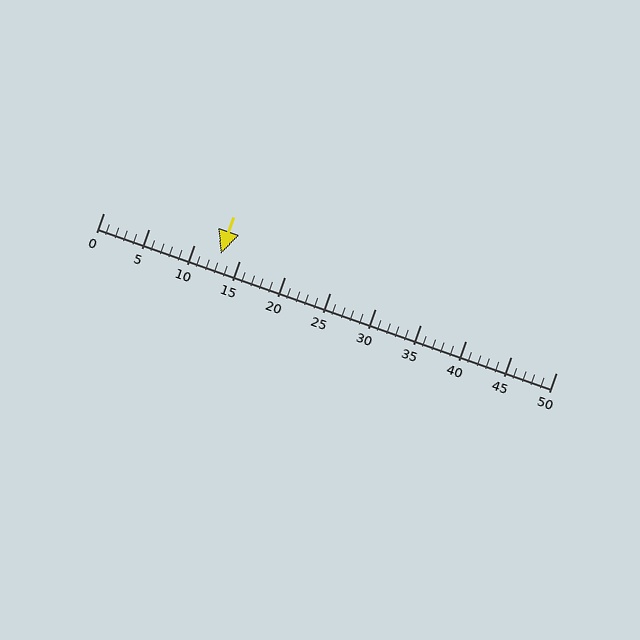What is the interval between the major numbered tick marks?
The major tick marks are spaced 5 units apart.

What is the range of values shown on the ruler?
The ruler shows values from 0 to 50.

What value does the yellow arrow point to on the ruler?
The yellow arrow points to approximately 13.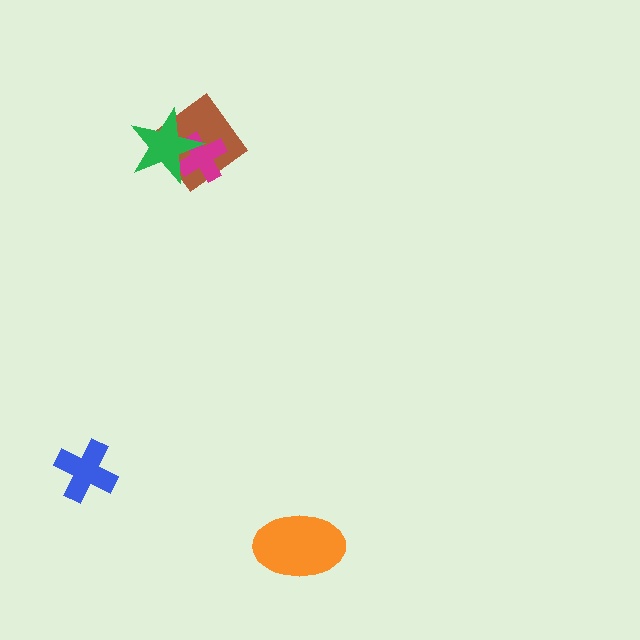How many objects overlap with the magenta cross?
2 objects overlap with the magenta cross.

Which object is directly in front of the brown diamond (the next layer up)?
The magenta cross is directly in front of the brown diamond.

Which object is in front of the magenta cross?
The green star is in front of the magenta cross.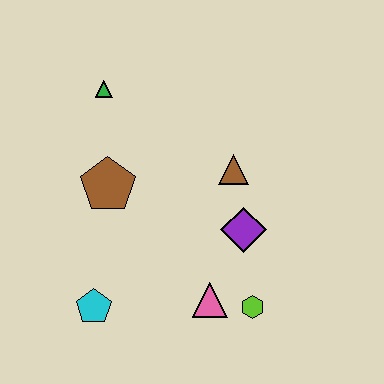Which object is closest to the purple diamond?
The brown triangle is closest to the purple diamond.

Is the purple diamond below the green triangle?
Yes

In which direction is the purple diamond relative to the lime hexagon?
The purple diamond is above the lime hexagon.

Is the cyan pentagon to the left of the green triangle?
Yes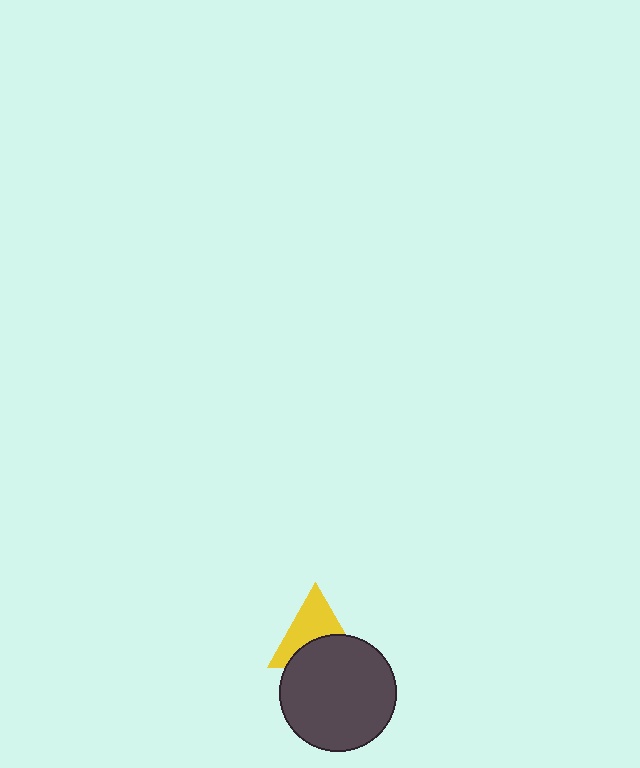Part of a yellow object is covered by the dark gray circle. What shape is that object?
It is a triangle.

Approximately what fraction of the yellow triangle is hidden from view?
Roughly 44% of the yellow triangle is hidden behind the dark gray circle.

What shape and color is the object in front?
The object in front is a dark gray circle.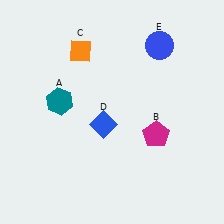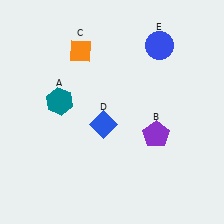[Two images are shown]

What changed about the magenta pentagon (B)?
In Image 1, B is magenta. In Image 2, it changed to purple.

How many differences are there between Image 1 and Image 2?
There is 1 difference between the two images.